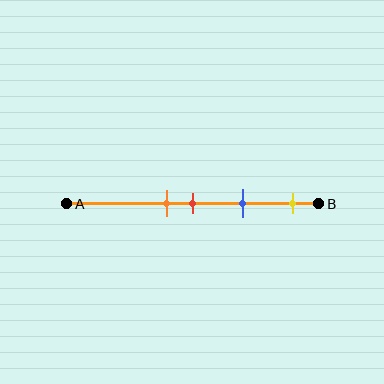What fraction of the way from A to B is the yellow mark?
The yellow mark is approximately 90% (0.9) of the way from A to B.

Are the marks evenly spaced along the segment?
No, the marks are not evenly spaced.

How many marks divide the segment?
There are 4 marks dividing the segment.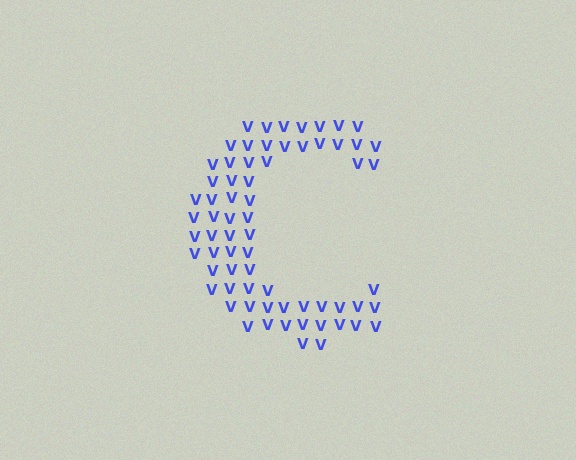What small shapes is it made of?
It is made of small letter V's.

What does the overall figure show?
The overall figure shows the letter C.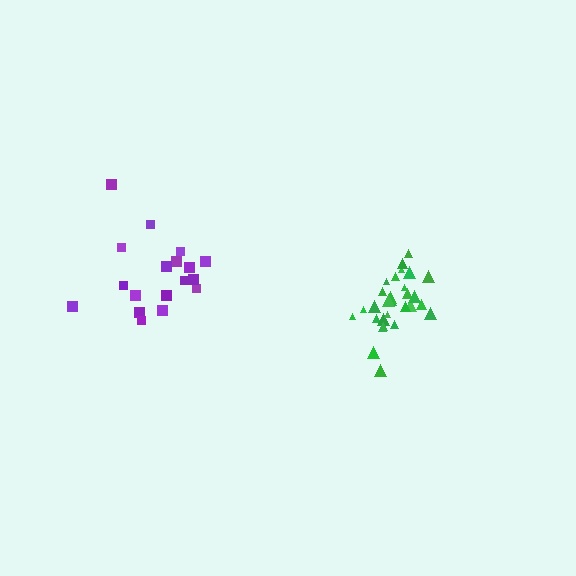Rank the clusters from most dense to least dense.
green, purple.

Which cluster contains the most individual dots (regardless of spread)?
Green (29).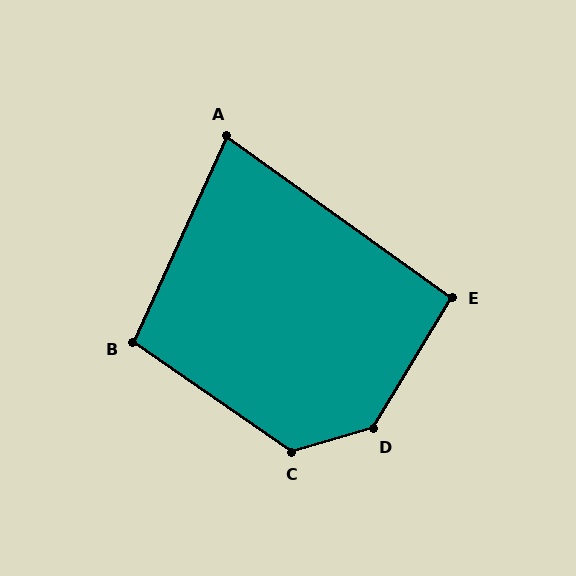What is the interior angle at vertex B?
Approximately 100 degrees (obtuse).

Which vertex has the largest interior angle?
D, at approximately 137 degrees.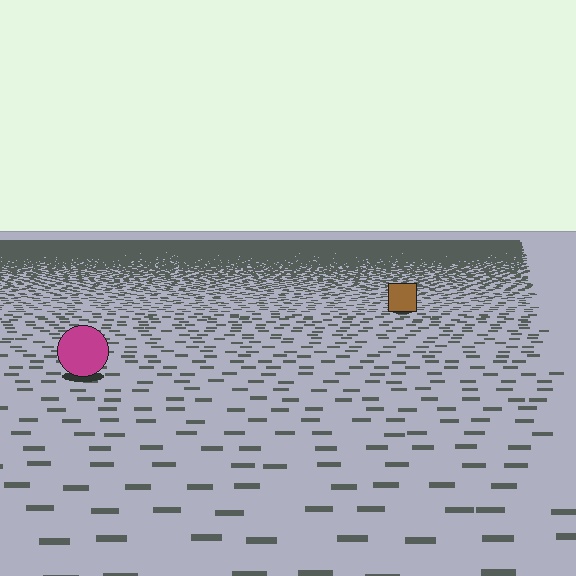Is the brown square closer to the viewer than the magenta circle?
No. The magenta circle is closer — you can tell from the texture gradient: the ground texture is coarser near it.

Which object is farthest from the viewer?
The brown square is farthest from the viewer. It appears smaller and the ground texture around it is denser.